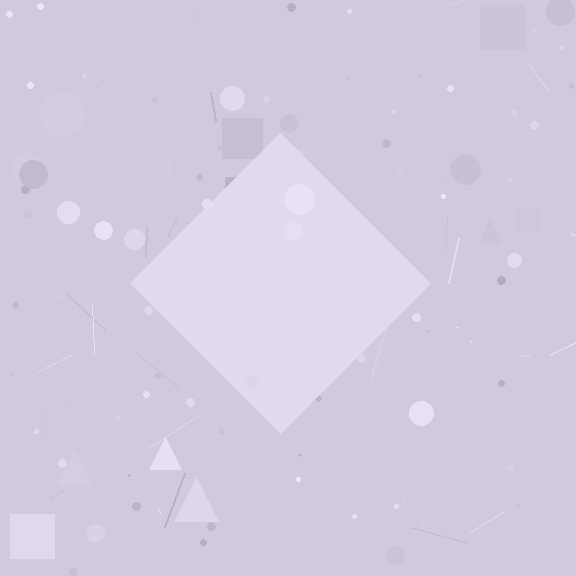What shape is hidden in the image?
A diamond is hidden in the image.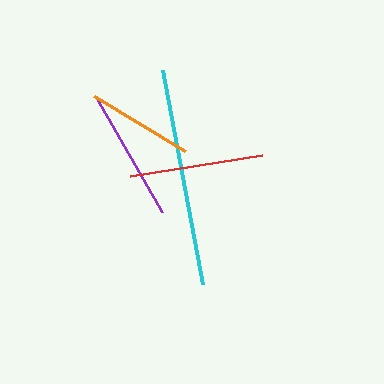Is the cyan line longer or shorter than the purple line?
The cyan line is longer than the purple line.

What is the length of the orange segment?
The orange segment is approximately 106 pixels long.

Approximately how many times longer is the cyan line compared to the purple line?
The cyan line is approximately 1.7 times the length of the purple line.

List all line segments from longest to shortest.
From longest to shortest: cyan, red, purple, orange.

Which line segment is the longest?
The cyan line is the longest at approximately 217 pixels.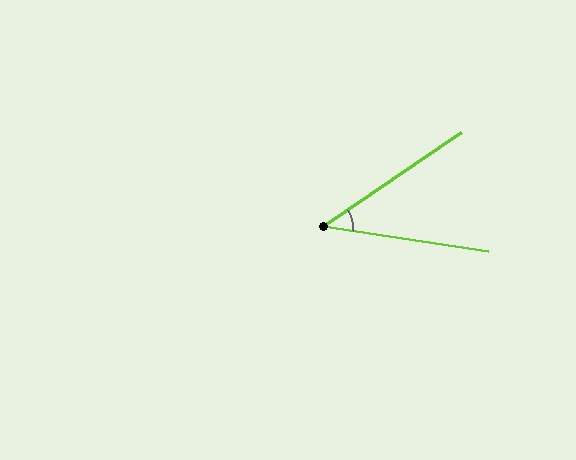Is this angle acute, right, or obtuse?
It is acute.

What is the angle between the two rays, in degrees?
Approximately 43 degrees.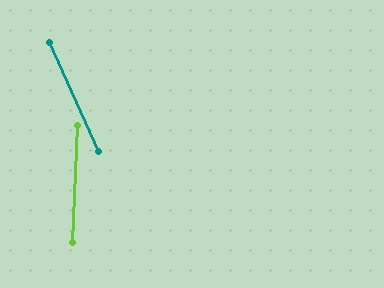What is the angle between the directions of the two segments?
Approximately 27 degrees.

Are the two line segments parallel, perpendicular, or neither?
Neither parallel nor perpendicular — they differ by about 27°.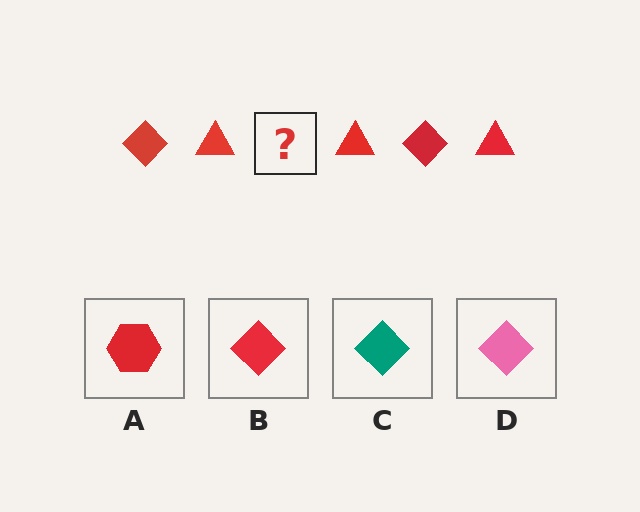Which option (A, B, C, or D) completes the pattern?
B.